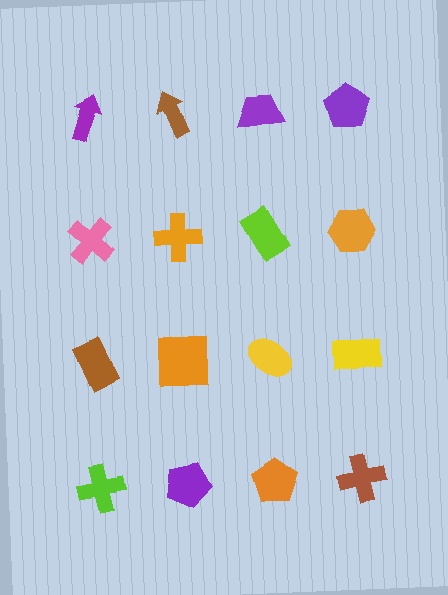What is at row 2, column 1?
A pink cross.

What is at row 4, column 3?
An orange pentagon.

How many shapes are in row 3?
4 shapes.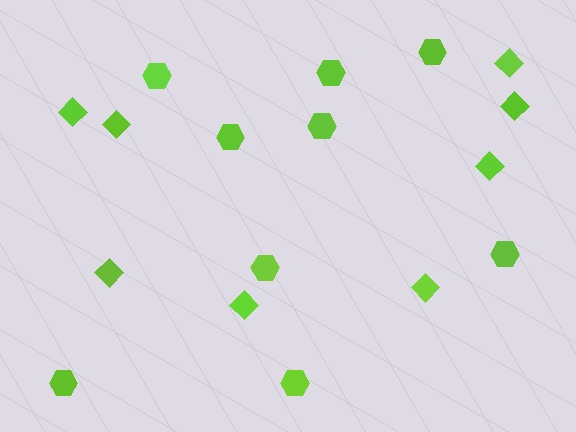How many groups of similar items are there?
There are 2 groups: one group of hexagons (9) and one group of diamonds (8).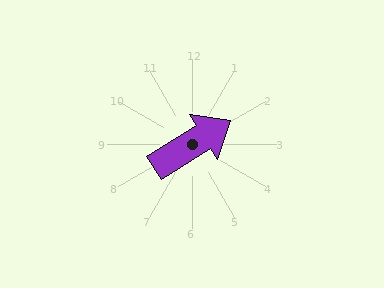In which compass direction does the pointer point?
Northeast.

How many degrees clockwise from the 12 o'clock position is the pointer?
Approximately 58 degrees.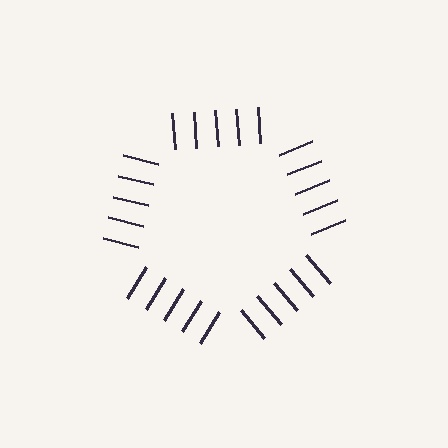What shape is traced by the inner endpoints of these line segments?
An illusory pentagon — the line segments terminate on its edges but no continuous stroke is drawn.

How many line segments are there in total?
25 — 5 along each of the 5 edges.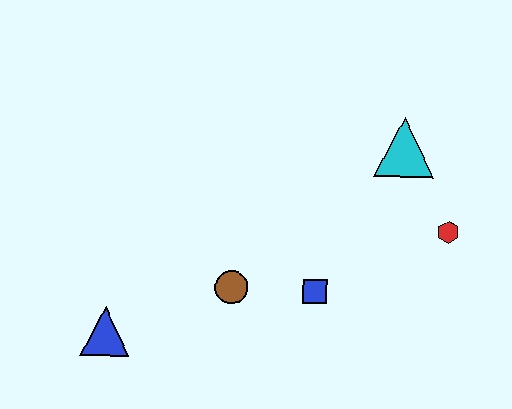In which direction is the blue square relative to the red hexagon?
The blue square is to the left of the red hexagon.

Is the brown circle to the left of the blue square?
Yes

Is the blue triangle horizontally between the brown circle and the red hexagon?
No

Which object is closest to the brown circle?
The blue square is closest to the brown circle.